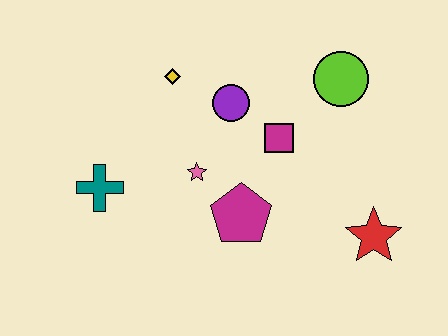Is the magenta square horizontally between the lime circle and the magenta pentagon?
Yes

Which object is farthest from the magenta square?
The teal cross is farthest from the magenta square.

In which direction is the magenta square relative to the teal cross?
The magenta square is to the right of the teal cross.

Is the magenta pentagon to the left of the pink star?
No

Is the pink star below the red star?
No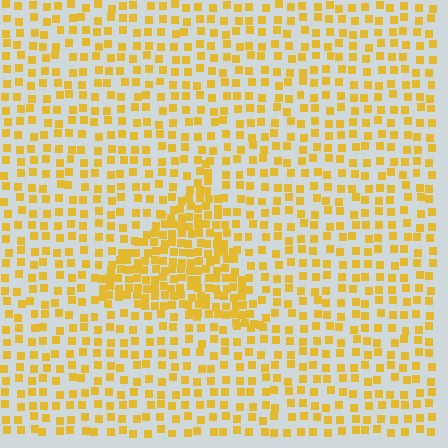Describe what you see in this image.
The image contains small yellow elements arranged at two different densities. A triangle-shaped region is visible where the elements are more densely packed than the surrounding area.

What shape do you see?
I see a triangle.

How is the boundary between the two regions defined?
The boundary is defined by a change in element density (approximately 2.1x ratio). All elements are the same color, size, and shape.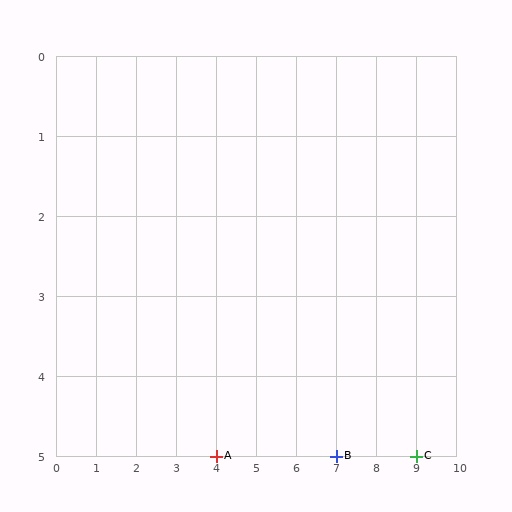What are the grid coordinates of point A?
Point A is at grid coordinates (4, 5).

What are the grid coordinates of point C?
Point C is at grid coordinates (9, 5).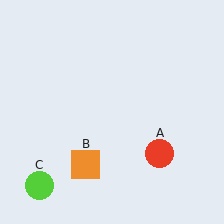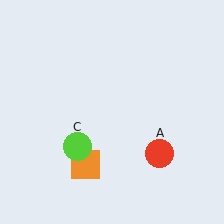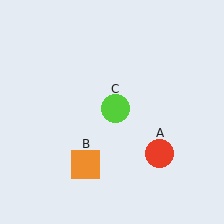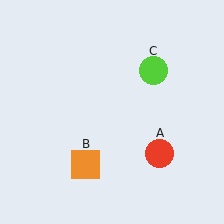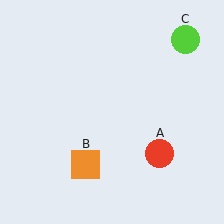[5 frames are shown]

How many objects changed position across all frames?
1 object changed position: lime circle (object C).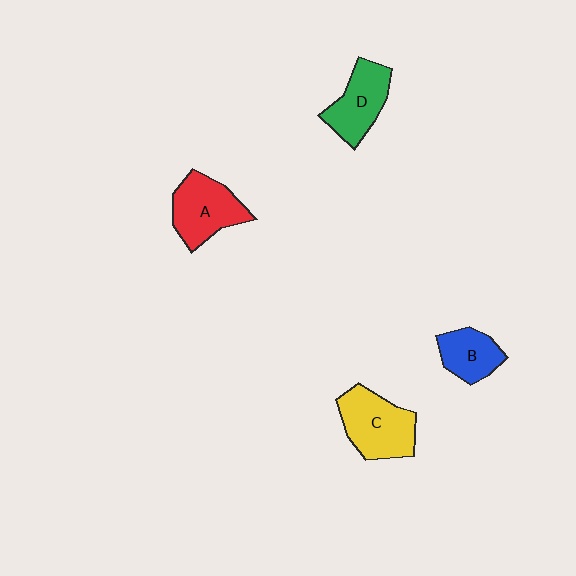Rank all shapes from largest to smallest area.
From largest to smallest: C (yellow), A (red), D (green), B (blue).